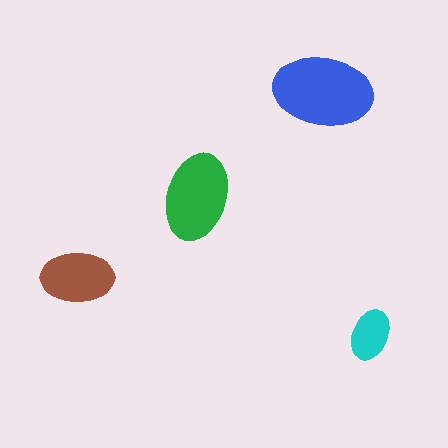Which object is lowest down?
The cyan ellipse is bottommost.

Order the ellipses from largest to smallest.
the blue one, the green one, the brown one, the cyan one.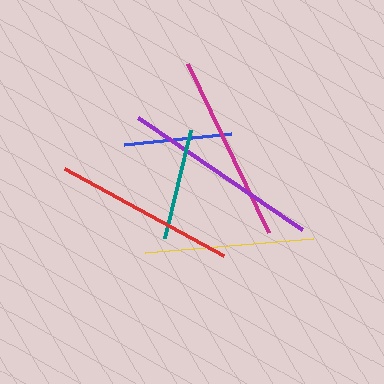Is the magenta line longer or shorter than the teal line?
The magenta line is longer than the teal line.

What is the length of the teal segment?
The teal segment is approximately 111 pixels long.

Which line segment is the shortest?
The blue line is the shortest at approximately 108 pixels.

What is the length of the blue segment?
The blue segment is approximately 108 pixels long.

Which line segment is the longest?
The purple line is the longest at approximately 198 pixels.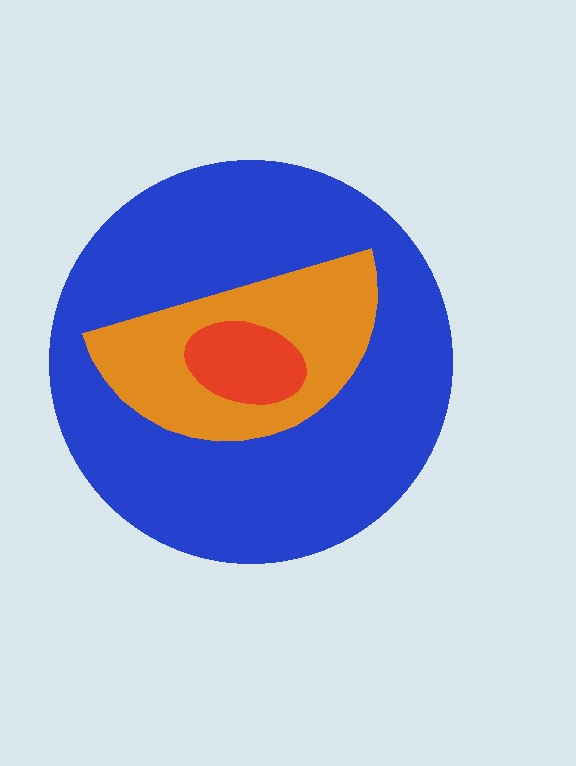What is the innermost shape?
The red ellipse.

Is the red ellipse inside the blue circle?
Yes.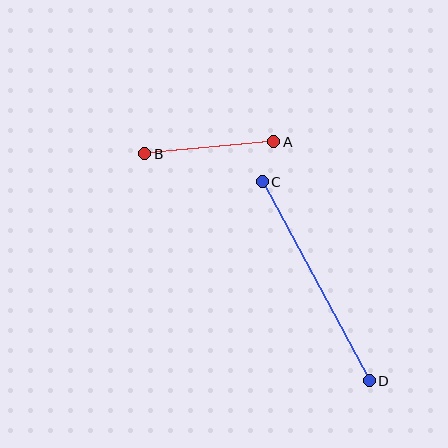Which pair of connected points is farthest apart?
Points C and D are farthest apart.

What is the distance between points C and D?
The distance is approximately 226 pixels.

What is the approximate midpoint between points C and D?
The midpoint is at approximately (316, 281) pixels.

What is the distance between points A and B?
The distance is approximately 129 pixels.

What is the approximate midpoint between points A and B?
The midpoint is at approximately (209, 148) pixels.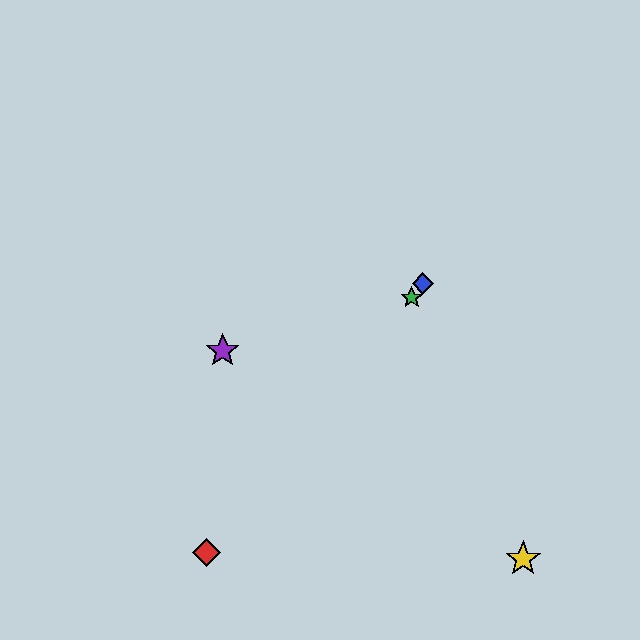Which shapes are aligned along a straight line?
The red diamond, the blue diamond, the green star are aligned along a straight line.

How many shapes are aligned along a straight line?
3 shapes (the red diamond, the blue diamond, the green star) are aligned along a straight line.